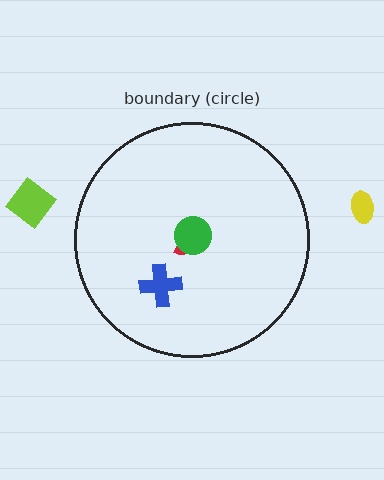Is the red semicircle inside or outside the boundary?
Inside.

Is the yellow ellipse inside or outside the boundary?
Outside.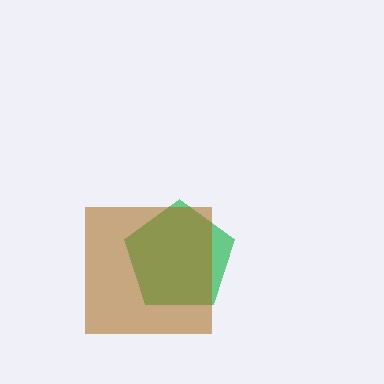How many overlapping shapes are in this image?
There are 2 overlapping shapes in the image.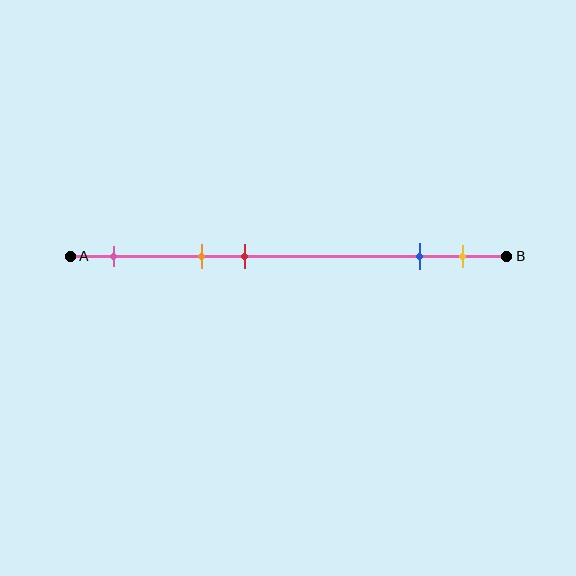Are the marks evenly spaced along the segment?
No, the marks are not evenly spaced.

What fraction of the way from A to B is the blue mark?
The blue mark is approximately 80% (0.8) of the way from A to B.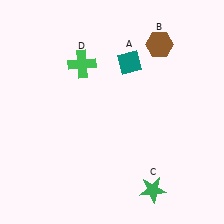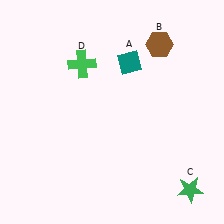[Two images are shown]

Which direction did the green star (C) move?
The green star (C) moved right.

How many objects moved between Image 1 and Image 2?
1 object moved between the two images.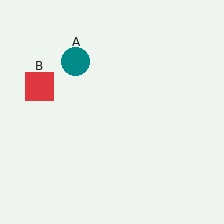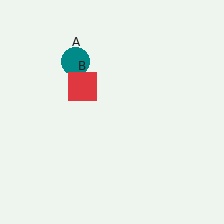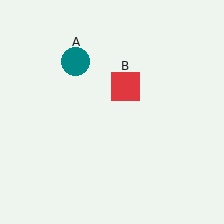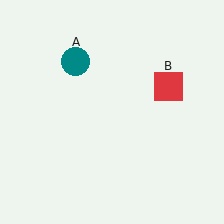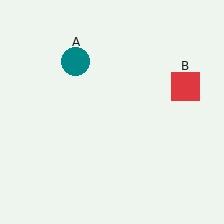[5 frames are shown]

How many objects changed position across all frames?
1 object changed position: red square (object B).